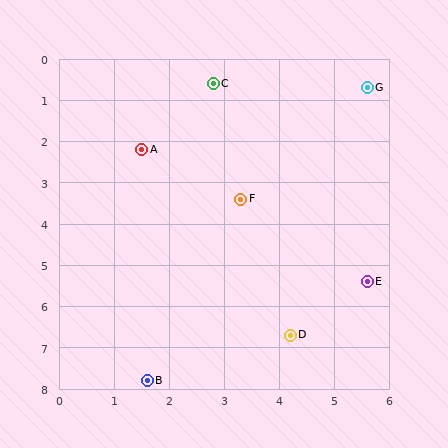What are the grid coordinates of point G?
Point G is at approximately (5.6, 0.7).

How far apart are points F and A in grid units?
Points F and A are about 2.2 grid units apart.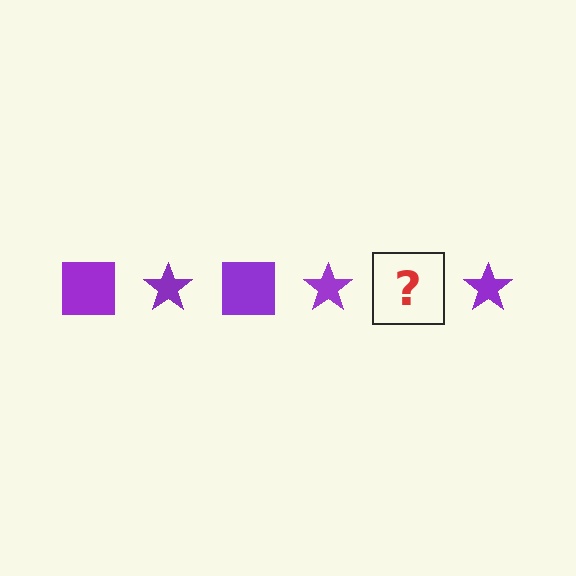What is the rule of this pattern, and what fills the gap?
The rule is that the pattern cycles through square, star shapes in purple. The gap should be filled with a purple square.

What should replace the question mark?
The question mark should be replaced with a purple square.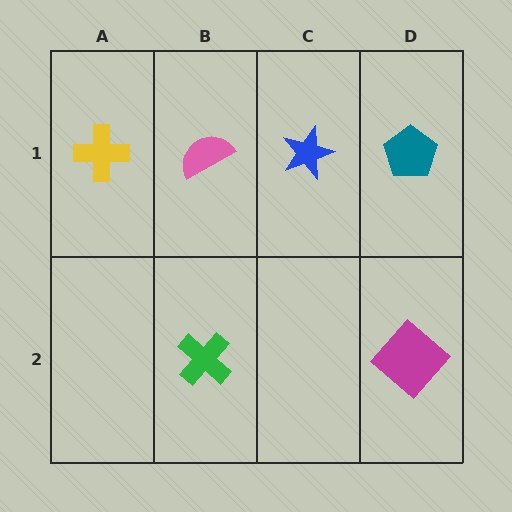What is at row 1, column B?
A pink semicircle.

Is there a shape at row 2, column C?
No, that cell is empty.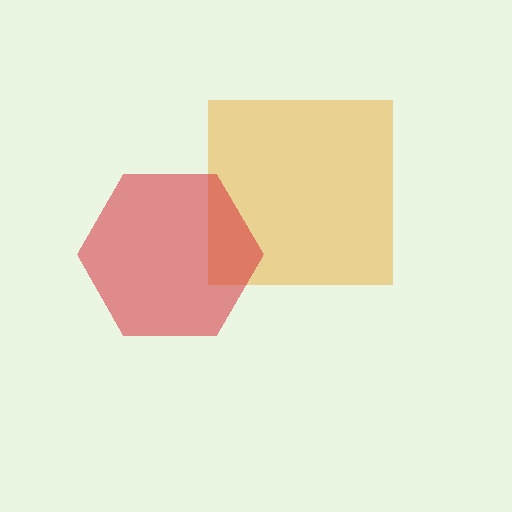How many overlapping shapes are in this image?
There are 2 overlapping shapes in the image.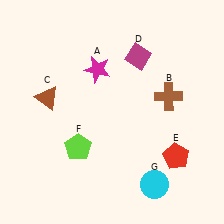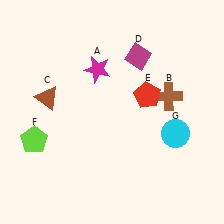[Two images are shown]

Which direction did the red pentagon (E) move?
The red pentagon (E) moved up.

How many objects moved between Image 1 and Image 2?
3 objects moved between the two images.